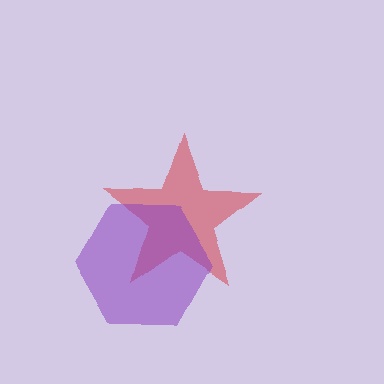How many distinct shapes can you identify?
There are 2 distinct shapes: a red star, a purple hexagon.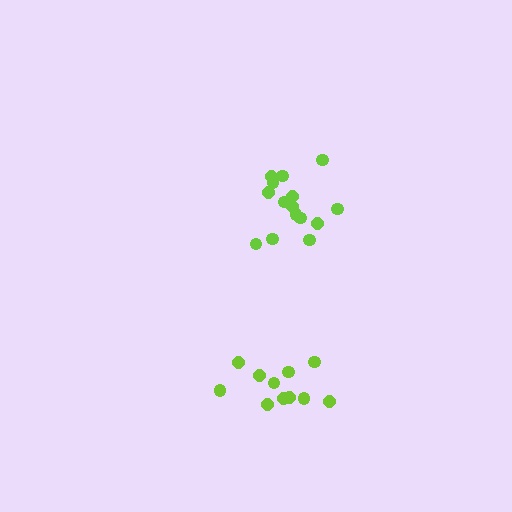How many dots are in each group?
Group 1: 15 dots, Group 2: 11 dots (26 total).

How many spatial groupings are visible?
There are 2 spatial groupings.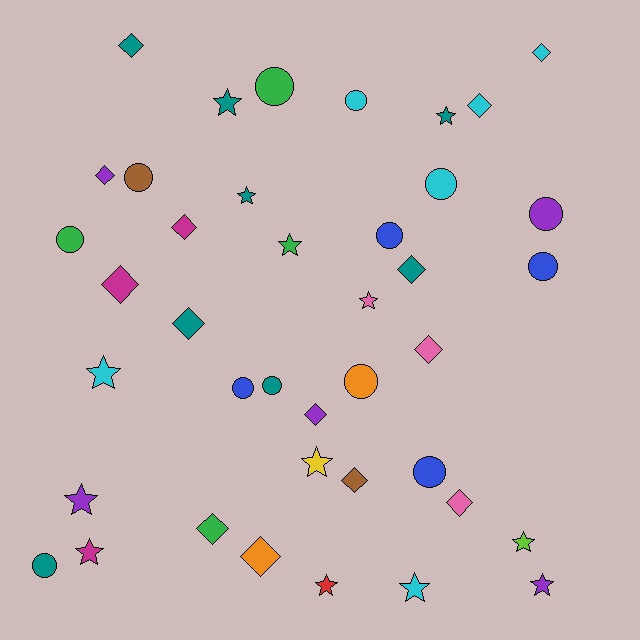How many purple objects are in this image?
There are 5 purple objects.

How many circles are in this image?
There are 13 circles.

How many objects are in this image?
There are 40 objects.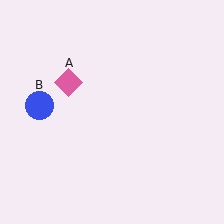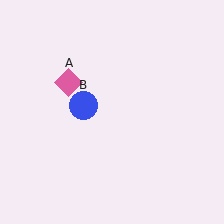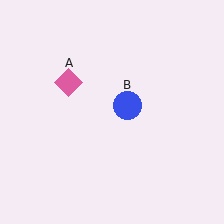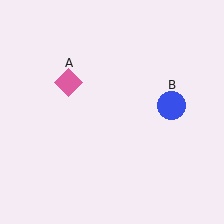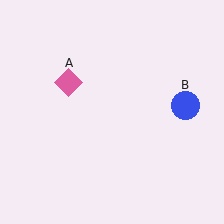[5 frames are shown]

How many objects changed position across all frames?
1 object changed position: blue circle (object B).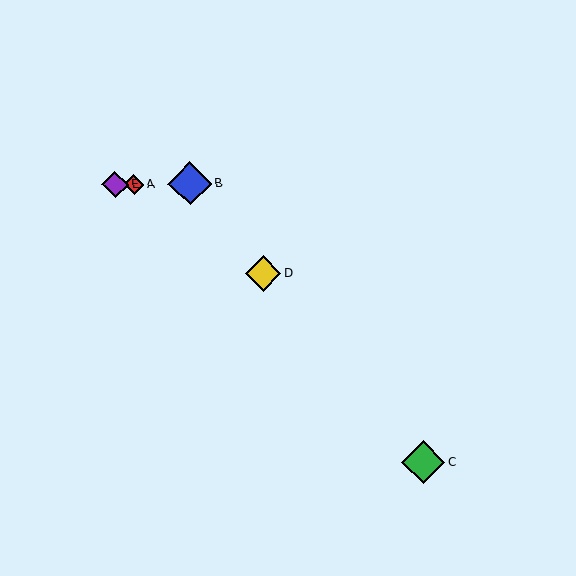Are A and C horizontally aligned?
No, A is at y≈184 and C is at y≈462.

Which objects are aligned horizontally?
Objects A, B, E are aligned horizontally.